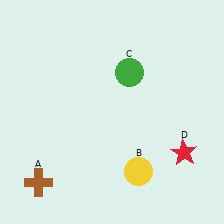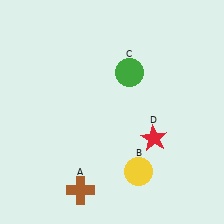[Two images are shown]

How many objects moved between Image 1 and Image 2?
2 objects moved between the two images.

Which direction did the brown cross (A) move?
The brown cross (A) moved right.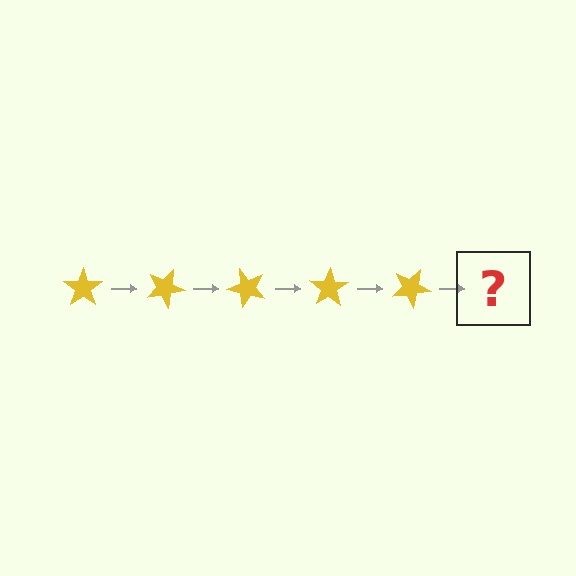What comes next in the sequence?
The next element should be a yellow star rotated 125 degrees.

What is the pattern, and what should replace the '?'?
The pattern is that the star rotates 25 degrees each step. The '?' should be a yellow star rotated 125 degrees.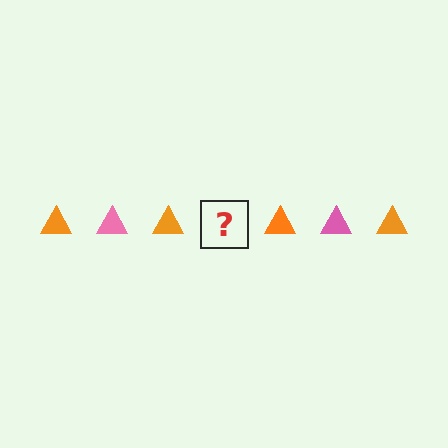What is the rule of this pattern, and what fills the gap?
The rule is that the pattern cycles through orange, pink triangles. The gap should be filled with a pink triangle.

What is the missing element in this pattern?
The missing element is a pink triangle.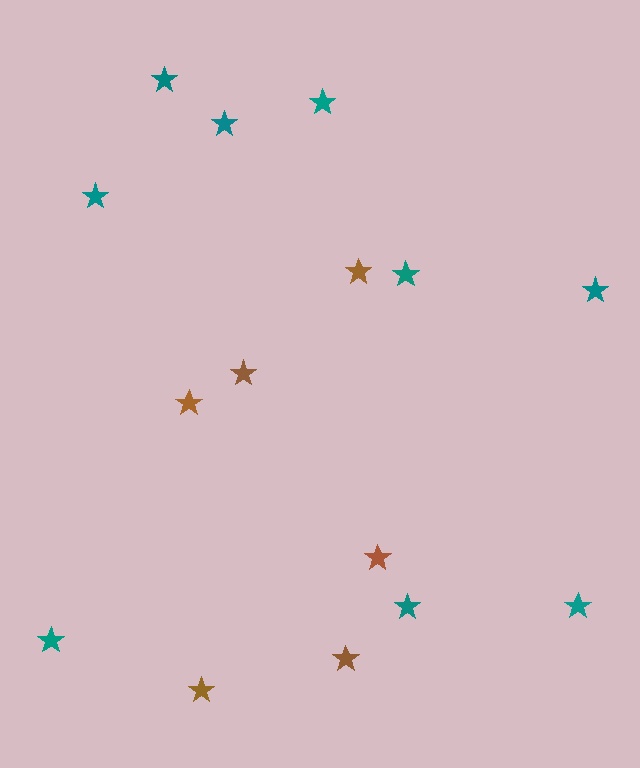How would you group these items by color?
There are 2 groups: one group of brown stars (6) and one group of teal stars (9).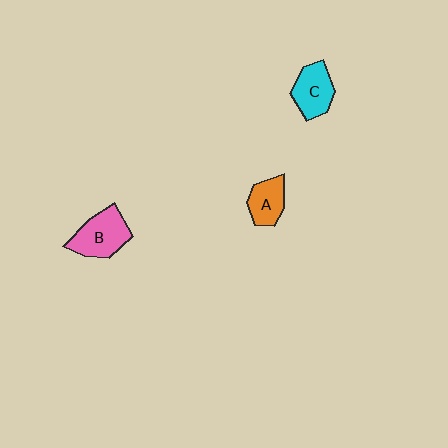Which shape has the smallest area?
Shape A (orange).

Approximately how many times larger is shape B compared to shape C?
Approximately 1.2 times.